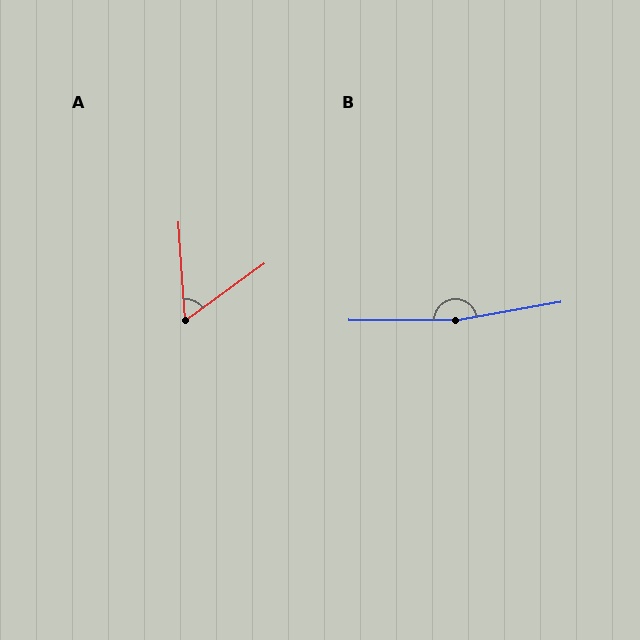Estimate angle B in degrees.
Approximately 170 degrees.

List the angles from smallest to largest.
A (58°), B (170°).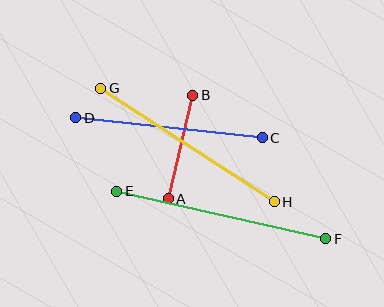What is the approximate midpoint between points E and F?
The midpoint is at approximately (221, 215) pixels.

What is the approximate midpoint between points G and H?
The midpoint is at approximately (188, 145) pixels.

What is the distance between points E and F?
The distance is approximately 214 pixels.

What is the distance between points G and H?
The distance is approximately 208 pixels.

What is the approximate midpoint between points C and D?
The midpoint is at approximately (169, 128) pixels.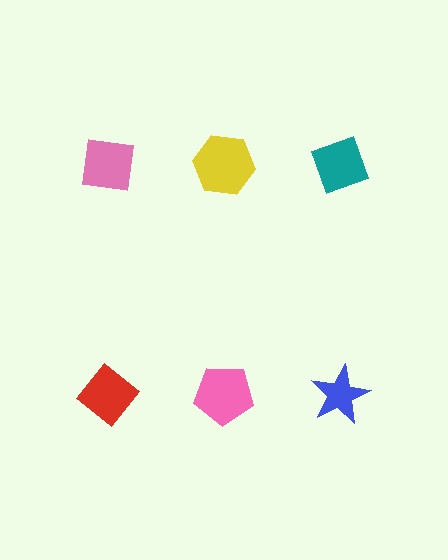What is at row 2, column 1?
A red diamond.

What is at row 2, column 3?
A blue star.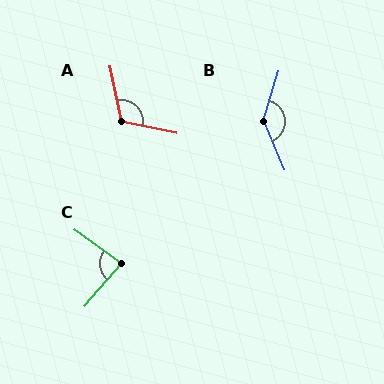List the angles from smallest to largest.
C (85°), A (114°), B (140°).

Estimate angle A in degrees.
Approximately 114 degrees.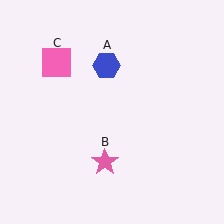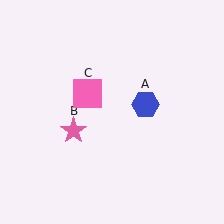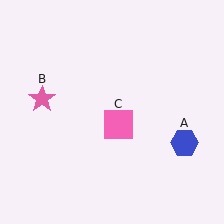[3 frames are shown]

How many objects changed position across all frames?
3 objects changed position: blue hexagon (object A), pink star (object B), pink square (object C).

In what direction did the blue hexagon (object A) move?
The blue hexagon (object A) moved down and to the right.